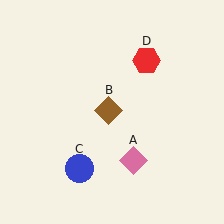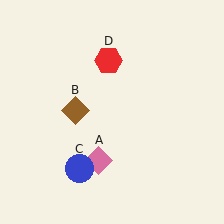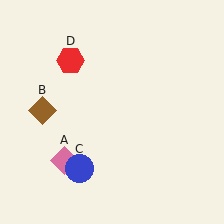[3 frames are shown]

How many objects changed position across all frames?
3 objects changed position: pink diamond (object A), brown diamond (object B), red hexagon (object D).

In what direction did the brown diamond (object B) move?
The brown diamond (object B) moved left.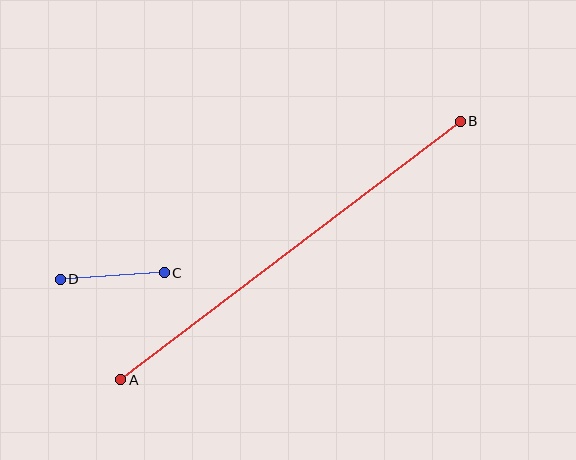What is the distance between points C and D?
The distance is approximately 104 pixels.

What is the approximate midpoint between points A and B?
The midpoint is at approximately (290, 250) pixels.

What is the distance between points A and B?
The distance is approximately 427 pixels.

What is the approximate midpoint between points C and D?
The midpoint is at approximately (112, 276) pixels.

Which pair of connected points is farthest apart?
Points A and B are farthest apart.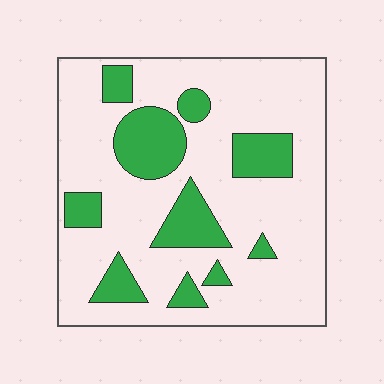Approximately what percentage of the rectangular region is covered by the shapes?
Approximately 25%.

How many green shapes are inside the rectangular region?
10.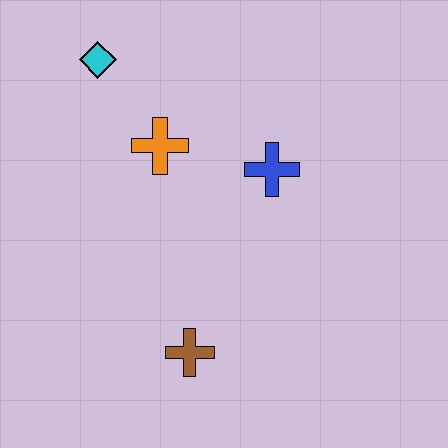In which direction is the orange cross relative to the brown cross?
The orange cross is above the brown cross.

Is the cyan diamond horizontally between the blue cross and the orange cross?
No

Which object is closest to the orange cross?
The cyan diamond is closest to the orange cross.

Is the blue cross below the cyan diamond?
Yes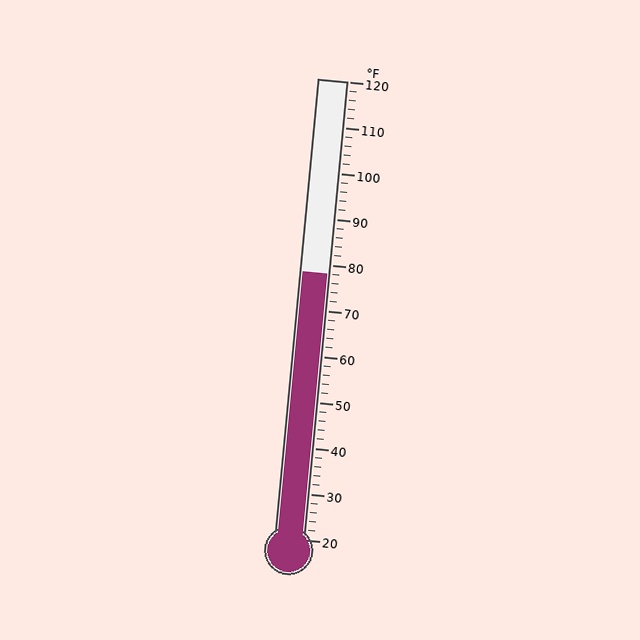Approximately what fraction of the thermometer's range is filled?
The thermometer is filled to approximately 60% of its range.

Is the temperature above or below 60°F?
The temperature is above 60°F.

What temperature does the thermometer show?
The thermometer shows approximately 78°F.